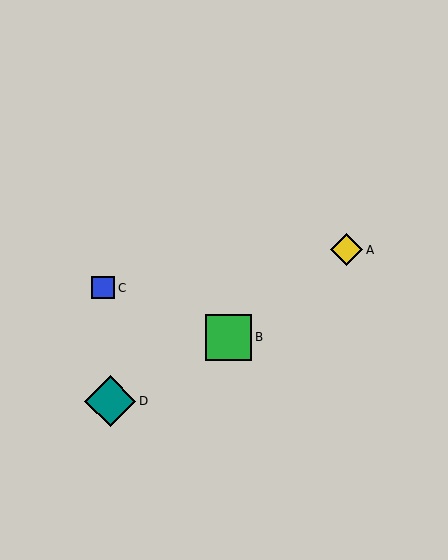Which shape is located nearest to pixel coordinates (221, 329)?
The green square (labeled B) at (229, 337) is nearest to that location.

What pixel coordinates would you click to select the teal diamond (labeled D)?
Click at (110, 401) to select the teal diamond D.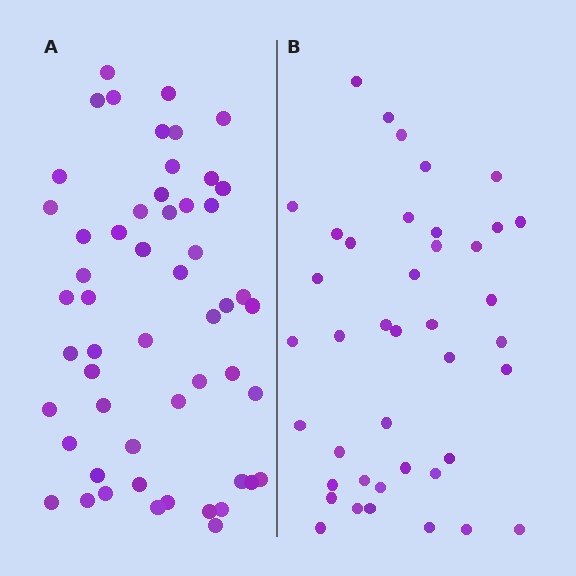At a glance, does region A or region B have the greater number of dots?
Region A (the left region) has more dots.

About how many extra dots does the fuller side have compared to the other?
Region A has approximately 15 more dots than region B.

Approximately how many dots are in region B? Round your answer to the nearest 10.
About 40 dots. (The exact count is 41, which rounds to 40.)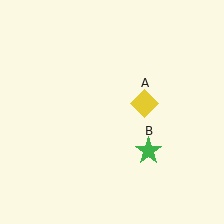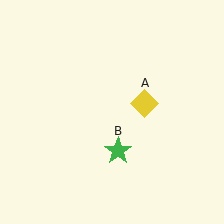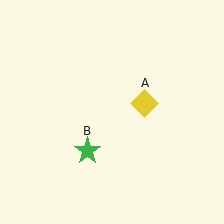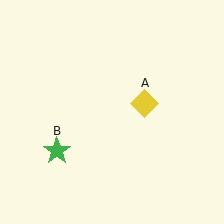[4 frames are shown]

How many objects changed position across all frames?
1 object changed position: green star (object B).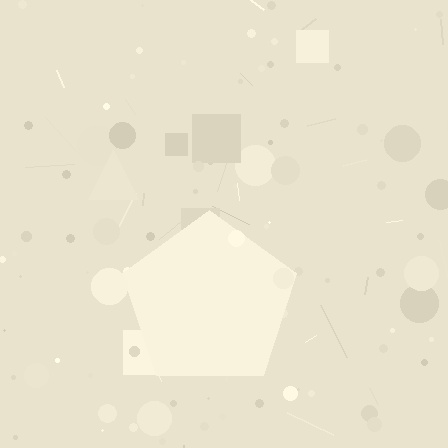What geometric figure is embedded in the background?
A pentagon is embedded in the background.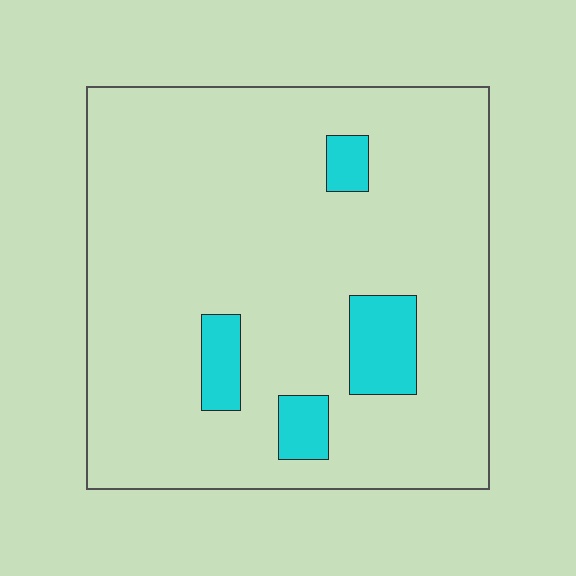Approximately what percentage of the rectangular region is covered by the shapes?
Approximately 10%.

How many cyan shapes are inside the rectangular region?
4.